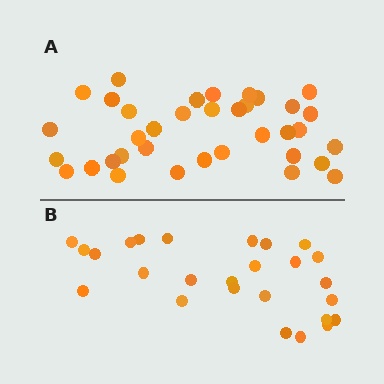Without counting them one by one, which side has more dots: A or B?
Region A (the top region) has more dots.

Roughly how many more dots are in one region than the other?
Region A has roughly 10 or so more dots than region B.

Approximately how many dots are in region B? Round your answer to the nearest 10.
About 30 dots. (The exact count is 26, which rounds to 30.)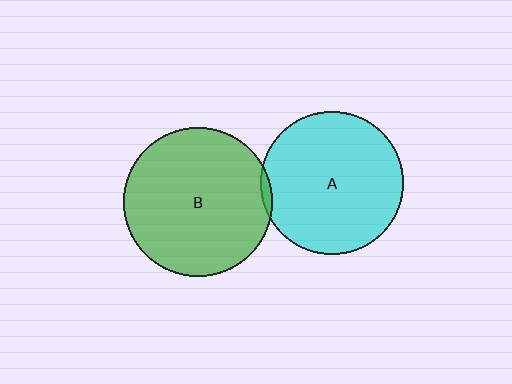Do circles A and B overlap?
Yes.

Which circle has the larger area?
Circle B (green).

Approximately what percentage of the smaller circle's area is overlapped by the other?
Approximately 5%.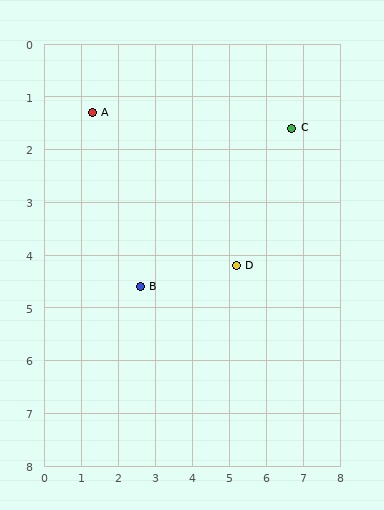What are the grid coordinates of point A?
Point A is at approximately (1.3, 1.3).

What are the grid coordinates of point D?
Point D is at approximately (5.2, 4.2).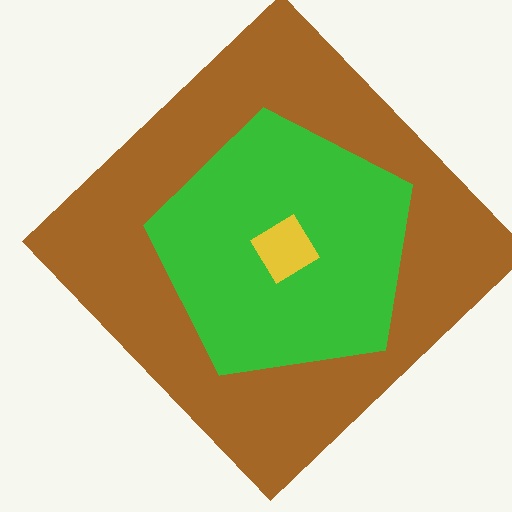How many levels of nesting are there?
3.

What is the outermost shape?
The brown diamond.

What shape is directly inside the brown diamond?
The green pentagon.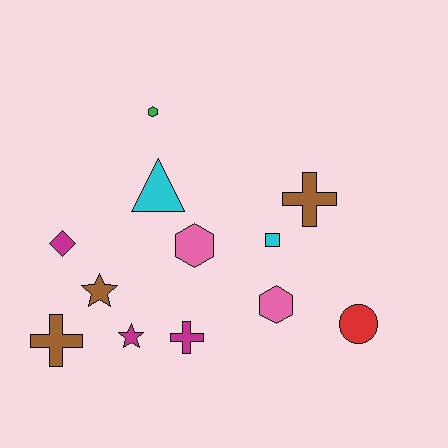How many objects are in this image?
There are 12 objects.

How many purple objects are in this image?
There are no purple objects.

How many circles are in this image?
There is 1 circle.